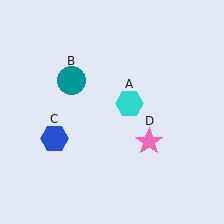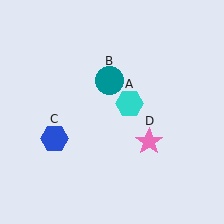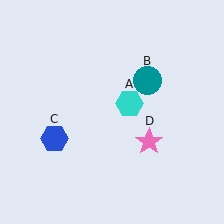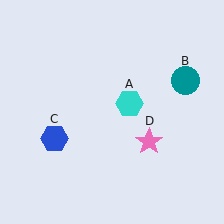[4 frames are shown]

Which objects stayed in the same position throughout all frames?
Cyan hexagon (object A) and blue hexagon (object C) and pink star (object D) remained stationary.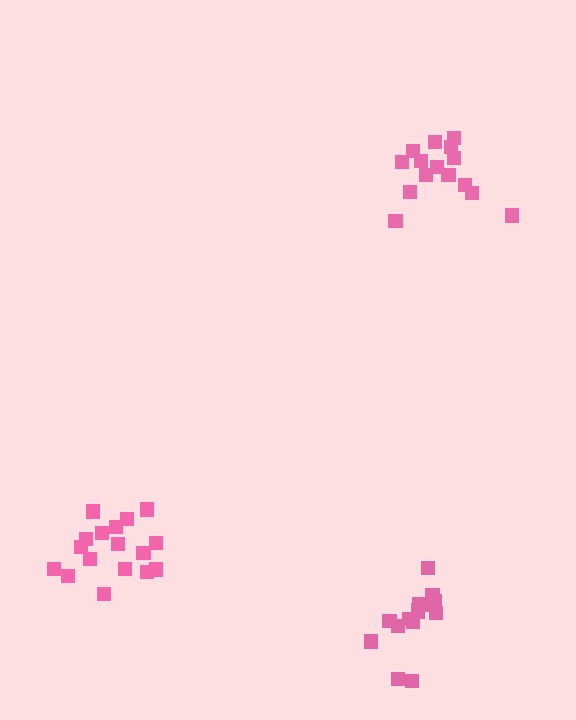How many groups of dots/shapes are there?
There are 3 groups.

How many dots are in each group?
Group 1: 15 dots, Group 2: 17 dots, Group 3: 15 dots (47 total).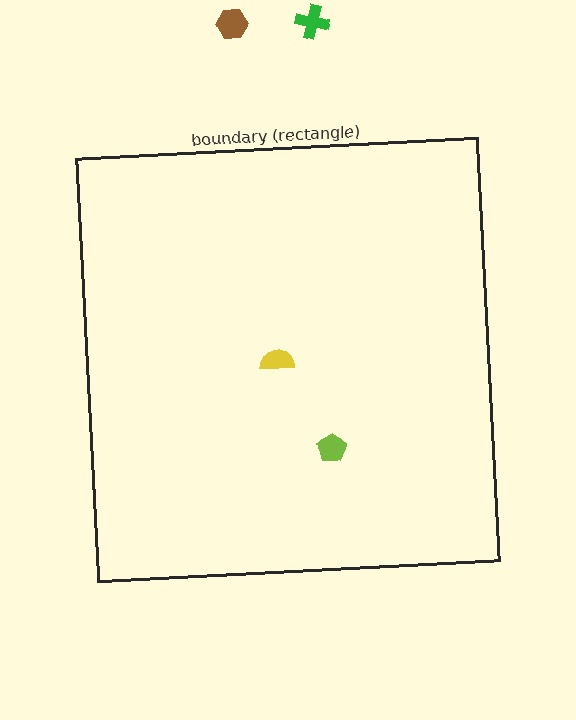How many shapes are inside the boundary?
2 inside, 2 outside.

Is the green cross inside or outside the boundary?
Outside.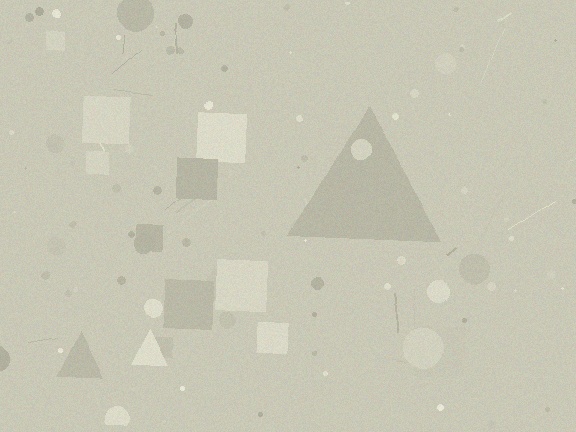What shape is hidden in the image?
A triangle is hidden in the image.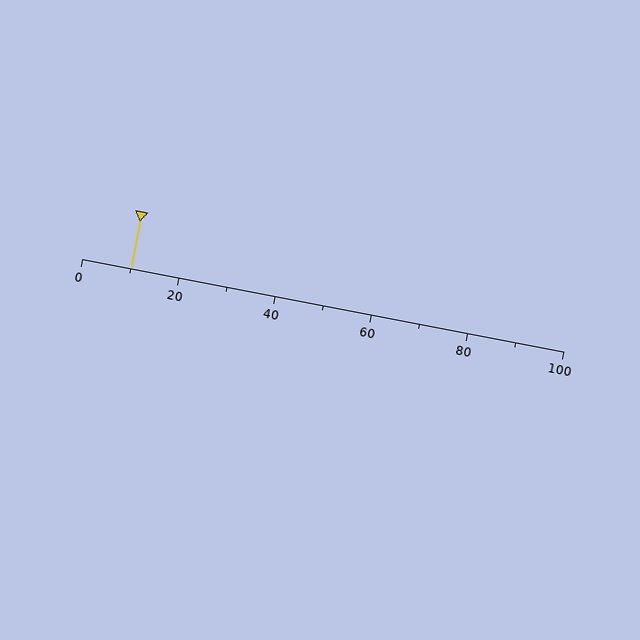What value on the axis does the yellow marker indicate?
The marker indicates approximately 10.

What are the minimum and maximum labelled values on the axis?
The axis runs from 0 to 100.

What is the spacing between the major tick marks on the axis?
The major ticks are spaced 20 apart.